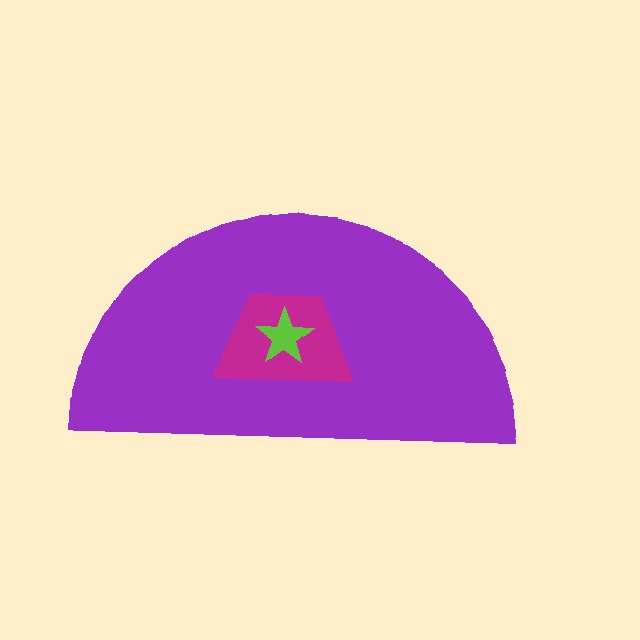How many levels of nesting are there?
3.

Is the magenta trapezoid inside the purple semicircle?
Yes.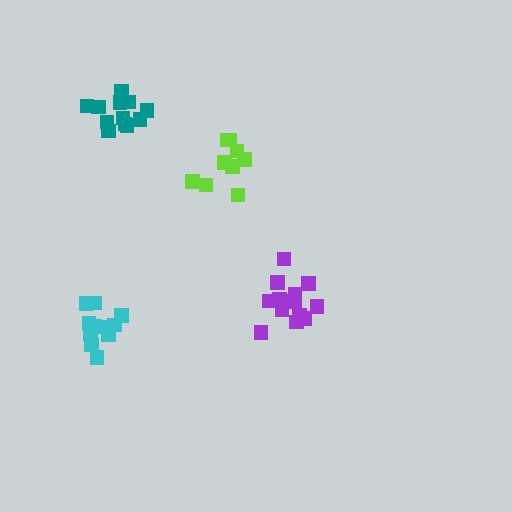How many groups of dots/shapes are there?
There are 4 groups.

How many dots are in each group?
Group 1: 10 dots, Group 2: 12 dots, Group 3: 14 dots, Group 4: 12 dots (48 total).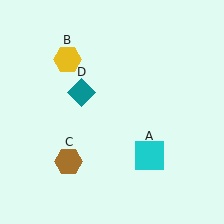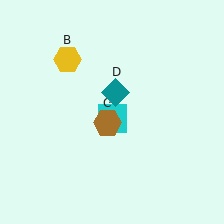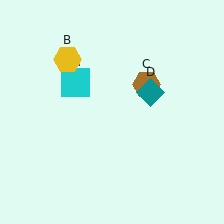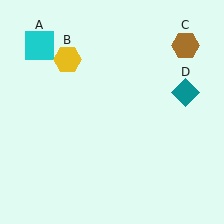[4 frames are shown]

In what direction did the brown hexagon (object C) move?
The brown hexagon (object C) moved up and to the right.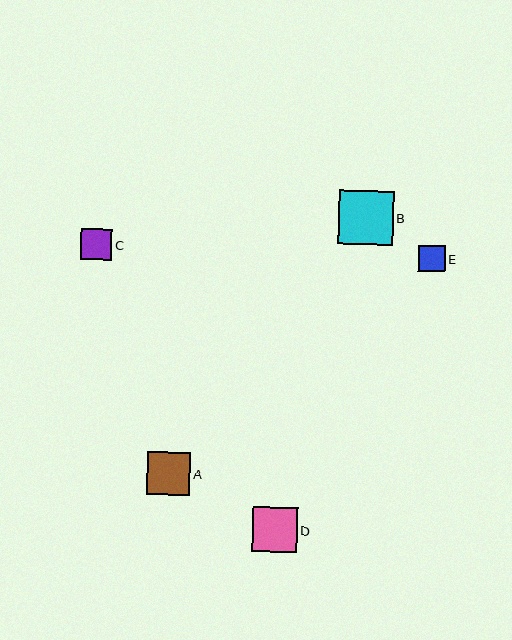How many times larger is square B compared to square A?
Square B is approximately 1.3 times the size of square A.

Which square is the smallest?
Square E is the smallest with a size of approximately 27 pixels.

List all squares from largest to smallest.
From largest to smallest: B, D, A, C, E.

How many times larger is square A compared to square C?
Square A is approximately 1.4 times the size of square C.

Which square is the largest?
Square B is the largest with a size of approximately 54 pixels.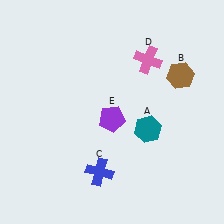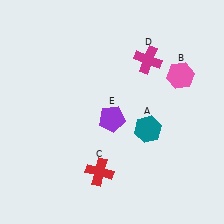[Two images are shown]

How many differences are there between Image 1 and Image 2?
There are 3 differences between the two images.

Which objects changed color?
B changed from brown to pink. C changed from blue to red. D changed from pink to magenta.